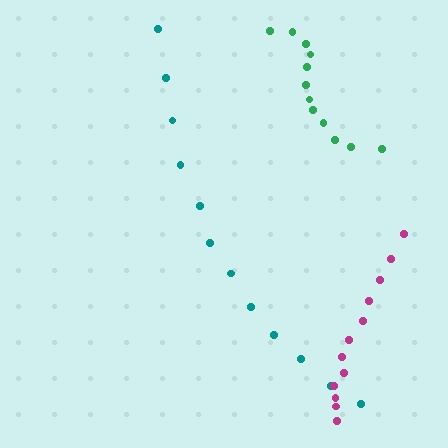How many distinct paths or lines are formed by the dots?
There are 3 distinct paths.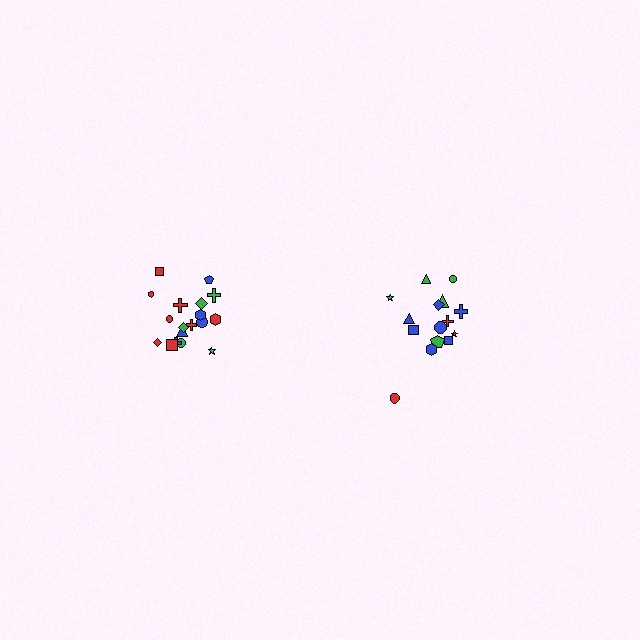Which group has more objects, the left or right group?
The left group.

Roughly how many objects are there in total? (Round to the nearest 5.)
Roughly 35 objects in total.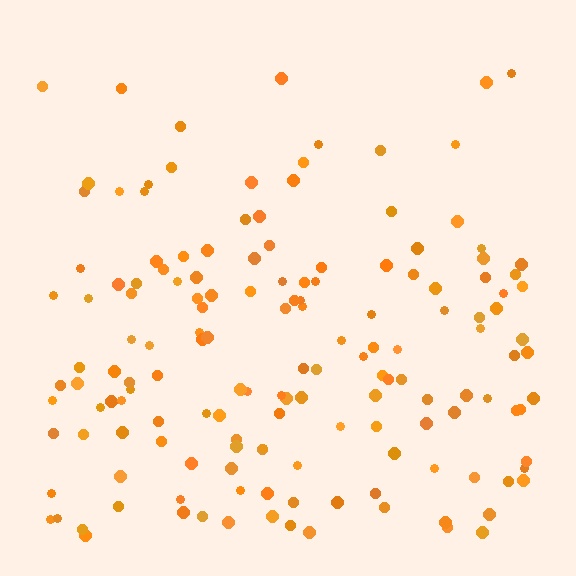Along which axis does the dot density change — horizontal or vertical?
Vertical.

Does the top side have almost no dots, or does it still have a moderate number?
Still a moderate number, just noticeably fewer than the bottom.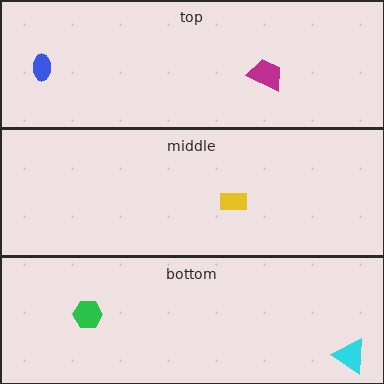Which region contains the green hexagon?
The bottom region.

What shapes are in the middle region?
The yellow rectangle.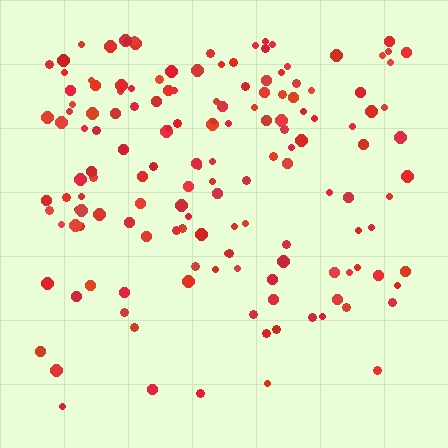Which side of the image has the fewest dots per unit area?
The bottom.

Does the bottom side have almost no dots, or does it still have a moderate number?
Still a moderate number, just noticeably fewer than the top.